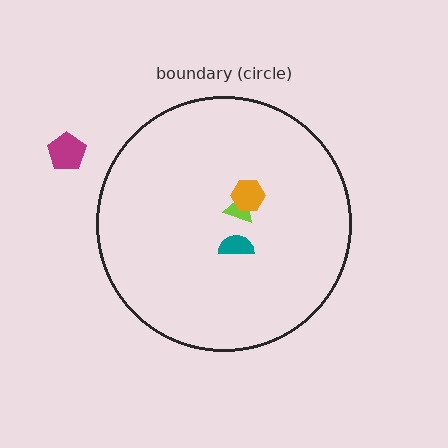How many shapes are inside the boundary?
3 inside, 1 outside.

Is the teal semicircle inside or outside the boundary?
Inside.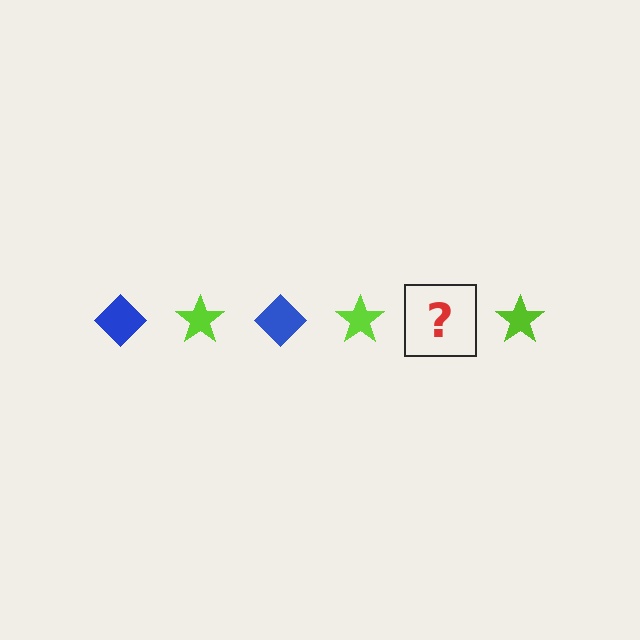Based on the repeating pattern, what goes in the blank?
The blank should be a blue diamond.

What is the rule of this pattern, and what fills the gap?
The rule is that the pattern alternates between blue diamond and lime star. The gap should be filled with a blue diamond.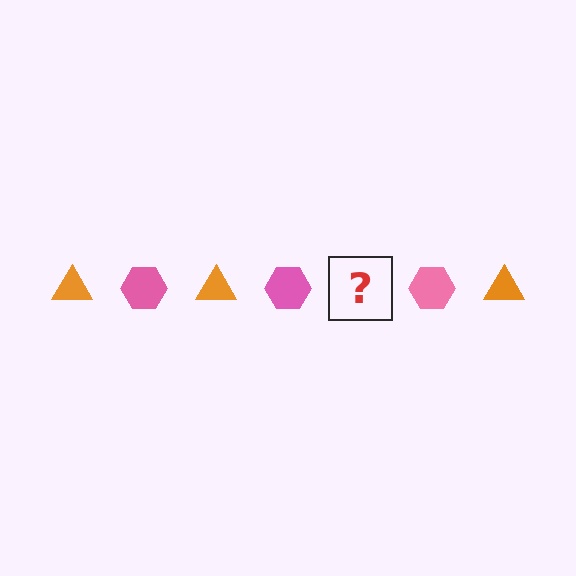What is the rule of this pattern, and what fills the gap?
The rule is that the pattern alternates between orange triangle and pink hexagon. The gap should be filled with an orange triangle.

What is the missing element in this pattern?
The missing element is an orange triangle.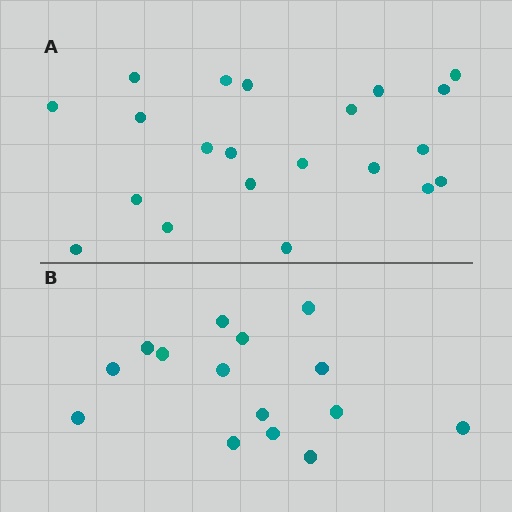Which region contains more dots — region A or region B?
Region A (the top region) has more dots.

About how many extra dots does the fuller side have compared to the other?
Region A has about 6 more dots than region B.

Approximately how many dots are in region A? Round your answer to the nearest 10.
About 20 dots. (The exact count is 21, which rounds to 20.)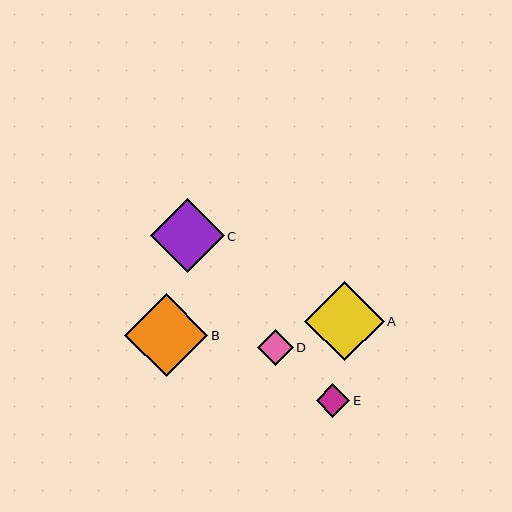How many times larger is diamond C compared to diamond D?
Diamond C is approximately 2.1 times the size of diamond D.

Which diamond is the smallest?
Diamond E is the smallest with a size of approximately 33 pixels.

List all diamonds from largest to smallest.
From largest to smallest: B, A, C, D, E.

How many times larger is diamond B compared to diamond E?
Diamond B is approximately 2.5 times the size of diamond E.